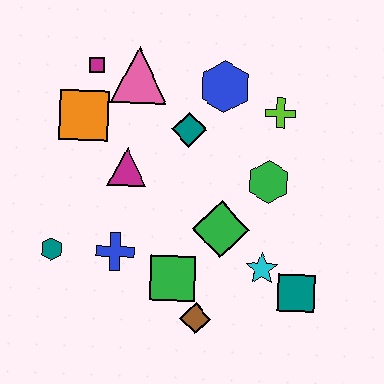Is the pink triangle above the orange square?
Yes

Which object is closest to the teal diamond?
The blue hexagon is closest to the teal diamond.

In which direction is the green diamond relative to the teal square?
The green diamond is to the left of the teal square.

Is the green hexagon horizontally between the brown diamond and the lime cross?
Yes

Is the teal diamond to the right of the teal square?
No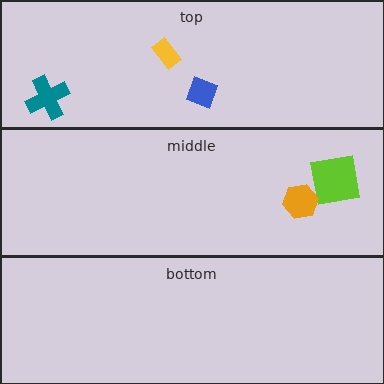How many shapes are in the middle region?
2.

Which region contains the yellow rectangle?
The top region.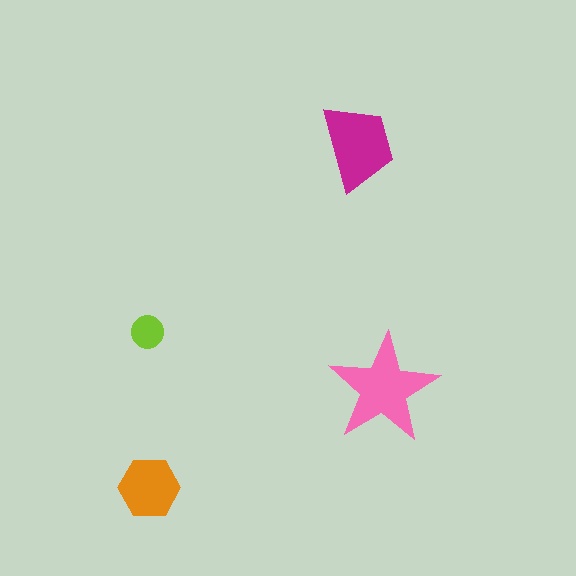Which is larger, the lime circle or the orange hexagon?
The orange hexagon.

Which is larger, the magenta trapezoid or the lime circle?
The magenta trapezoid.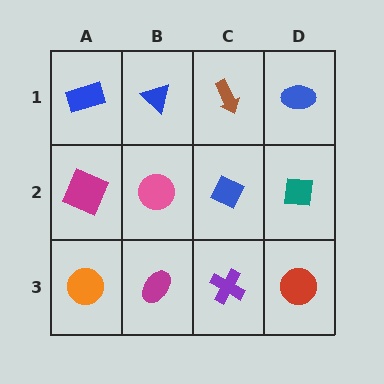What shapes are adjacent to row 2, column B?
A blue triangle (row 1, column B), a magenta ellipse (row 3, column B), a magenta square (row 2, column A), a blue diamond (row 2, column C).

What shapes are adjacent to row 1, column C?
A blue diamond (row 2, column C), a blue triangle (row 1, column B), a blue ellipse (row 1, column D).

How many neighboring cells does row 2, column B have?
4.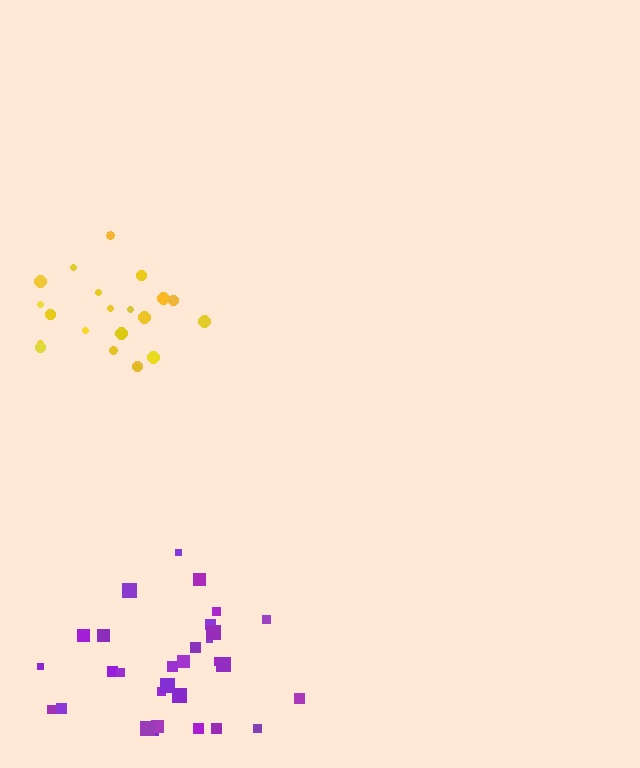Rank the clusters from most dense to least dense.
purple, yellow.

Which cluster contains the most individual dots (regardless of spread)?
Purple (30).